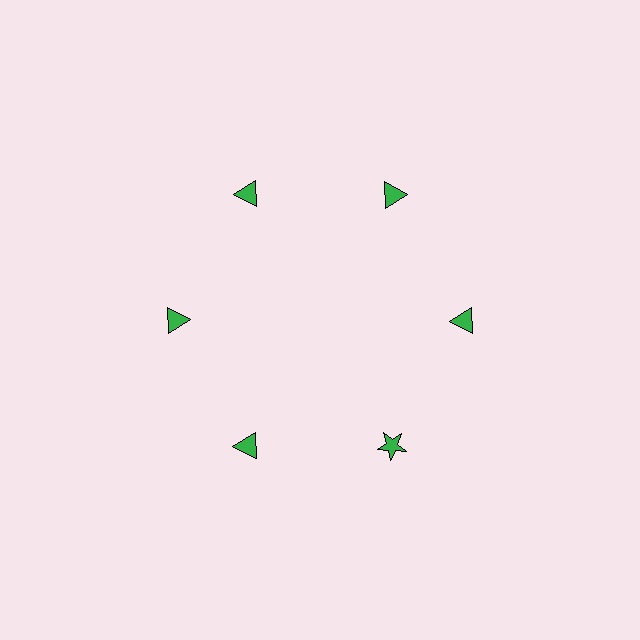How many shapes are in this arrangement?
There are 6 shapes arranged in a ring pattern.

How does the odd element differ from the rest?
It has a different shape: star instead of triangle.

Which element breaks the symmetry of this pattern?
The green star at roughly the 5 o'clock position breaks the symmetry. All other shapes are green triangles.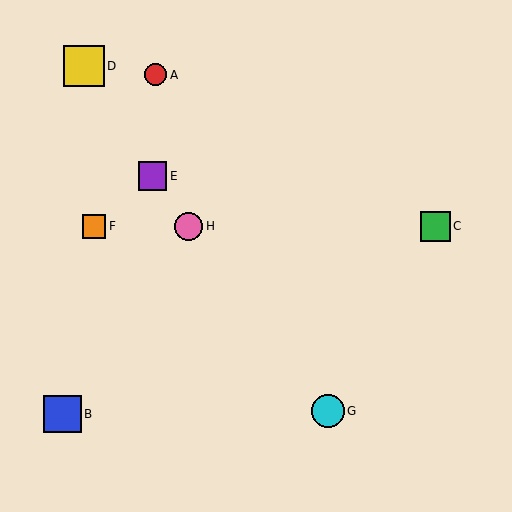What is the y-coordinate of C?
Object C is at y≈226.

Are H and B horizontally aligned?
No, H is at y≈226 and B is at y≈414.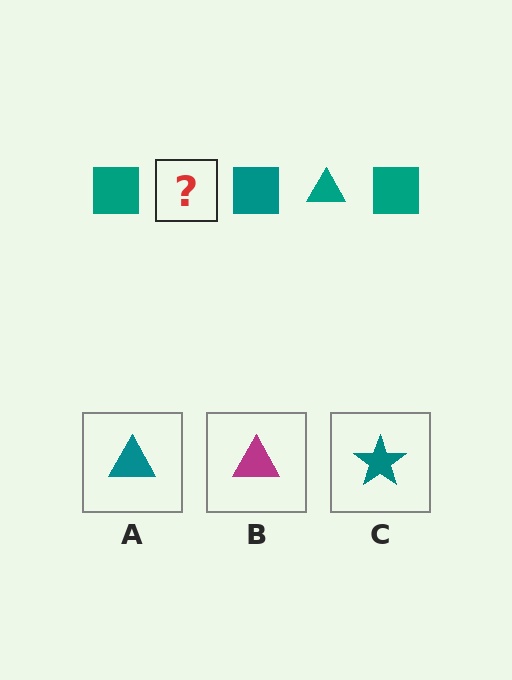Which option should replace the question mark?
Option A.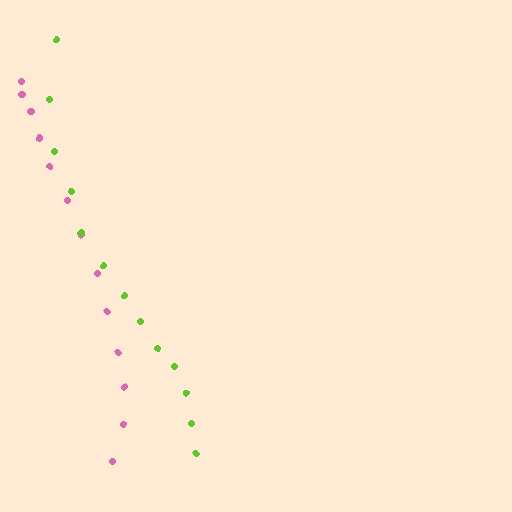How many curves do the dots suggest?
There are 2 distinct paths.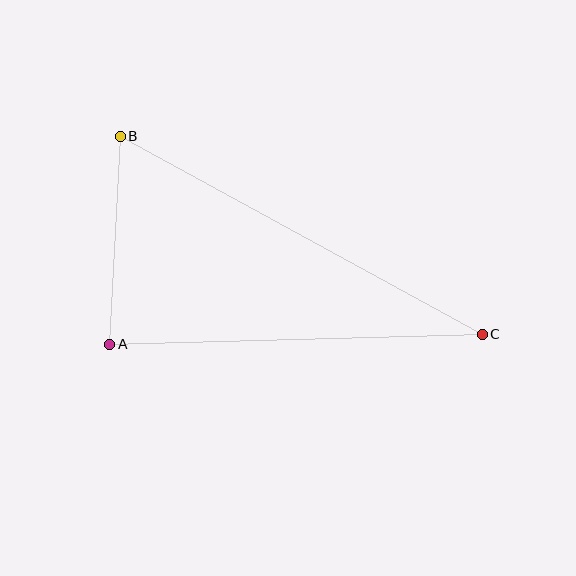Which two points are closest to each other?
Points A and B are closest to each other.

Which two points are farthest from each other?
Points B and C are farthest from each other.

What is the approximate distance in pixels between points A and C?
The distance between A and C is approximately 373 pixels.